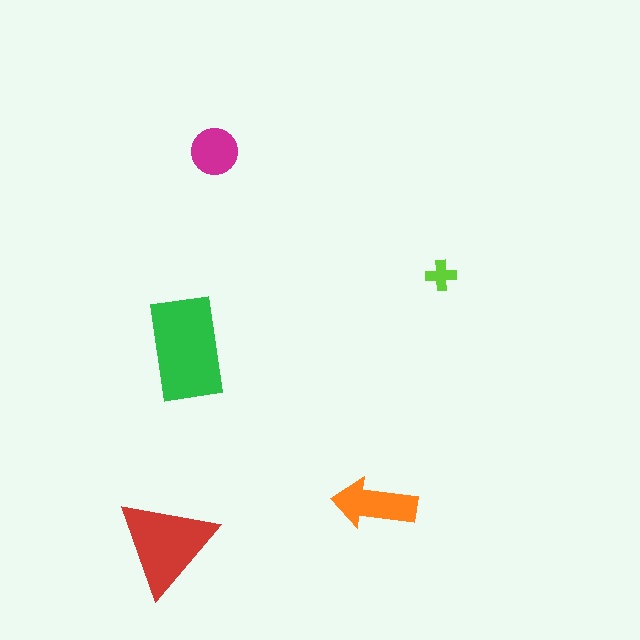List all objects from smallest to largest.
The lime cross, the magenta circle, the orange arrow, the red triangle, the green rectangle.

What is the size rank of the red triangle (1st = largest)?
2nd.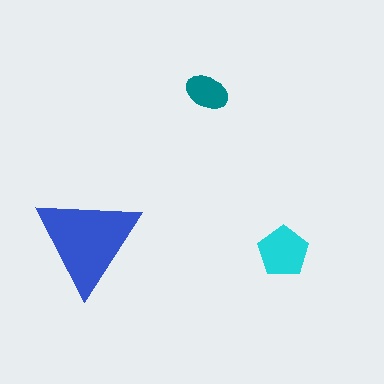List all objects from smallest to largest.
The teal ellipse, the cyan pentagon, the blue triangle.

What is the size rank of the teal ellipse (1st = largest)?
3rd.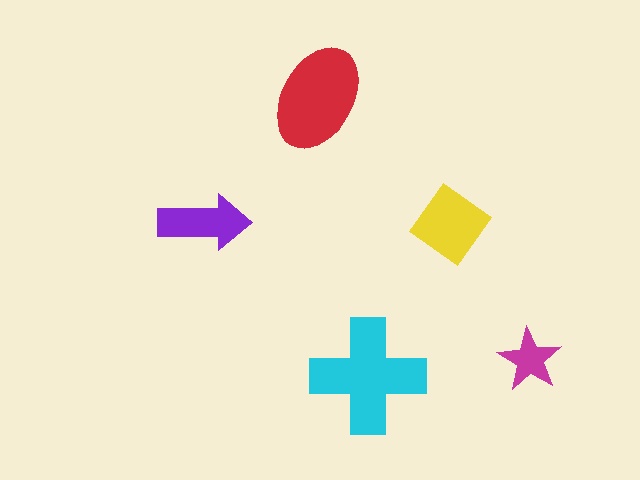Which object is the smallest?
The magenta star.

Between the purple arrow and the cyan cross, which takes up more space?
The cyan cross.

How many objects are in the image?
There are 5 objects in the image.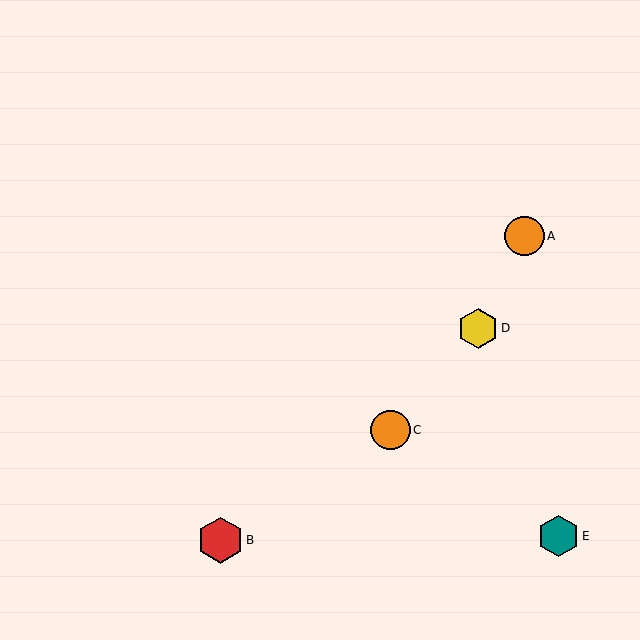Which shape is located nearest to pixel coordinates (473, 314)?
The yellow hexagon (labeled D) at (478, 328) is nearest to that location.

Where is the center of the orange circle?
The center of the orange circle is at (391, 430).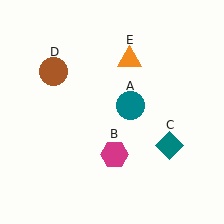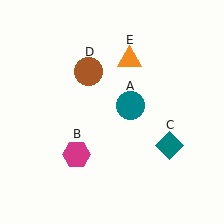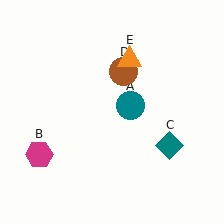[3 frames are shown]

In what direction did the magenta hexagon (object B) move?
The magenta hexagon (object B) moved left.